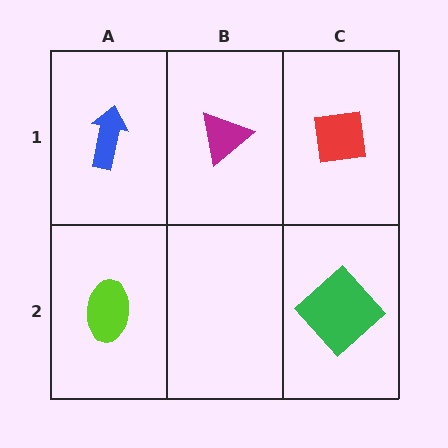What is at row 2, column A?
A lime ellipse.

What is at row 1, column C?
A red square.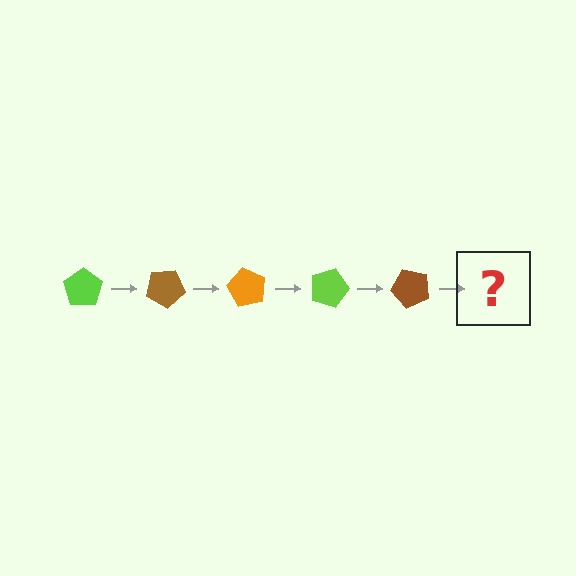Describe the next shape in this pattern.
It should be an orange pentagon, rotated 150 degrees from the start.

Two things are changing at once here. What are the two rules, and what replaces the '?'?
The two rules are that it rotates 30 degrees each step and the color cycles through lime, brown, and orange. The '?' should be an orange pentagon, rotated 150 degrees from the start.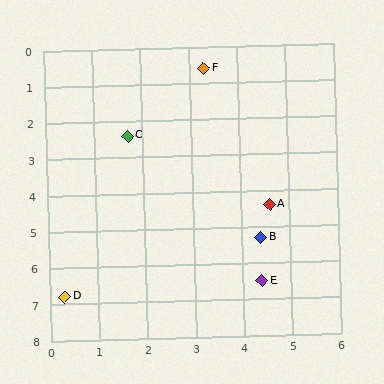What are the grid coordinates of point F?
Point F is at approximately (3.3, 0.6).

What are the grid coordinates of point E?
Point E is at approximately (4.4, 6.5).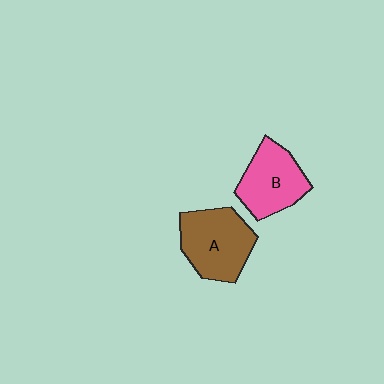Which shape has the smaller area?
Shape B (pink).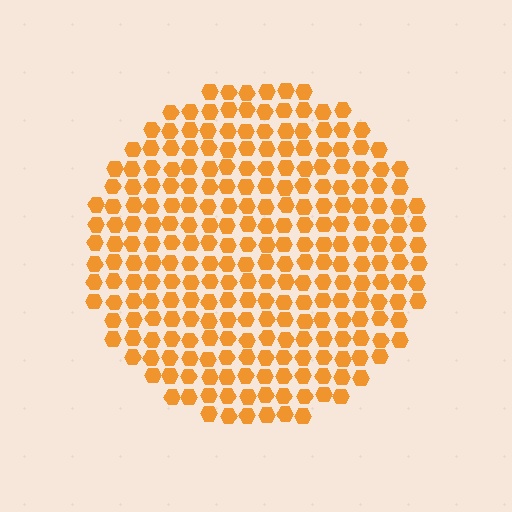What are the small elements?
The small elements are hexagons.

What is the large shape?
The large shape is a circle.